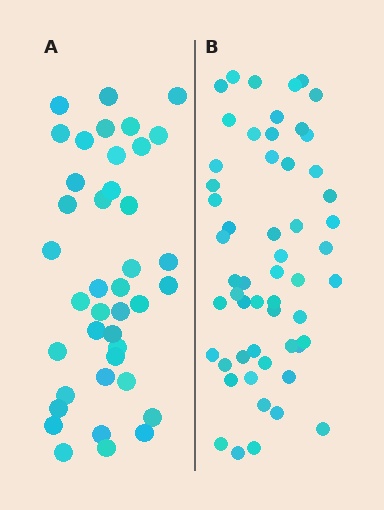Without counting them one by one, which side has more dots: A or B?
Region B (the right region) has more dots.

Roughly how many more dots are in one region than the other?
Region B has approximately 15 more dots than region A.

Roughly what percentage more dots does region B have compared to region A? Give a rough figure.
About 40% more.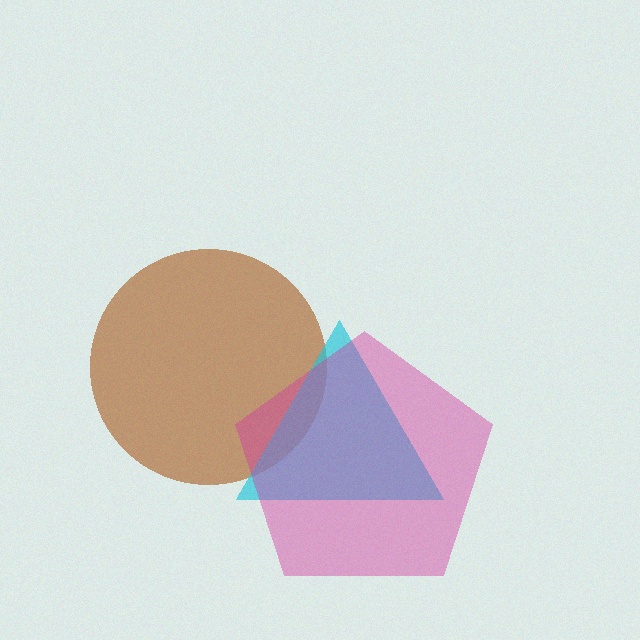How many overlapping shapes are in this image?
There are 3 overlapping shapes in the image.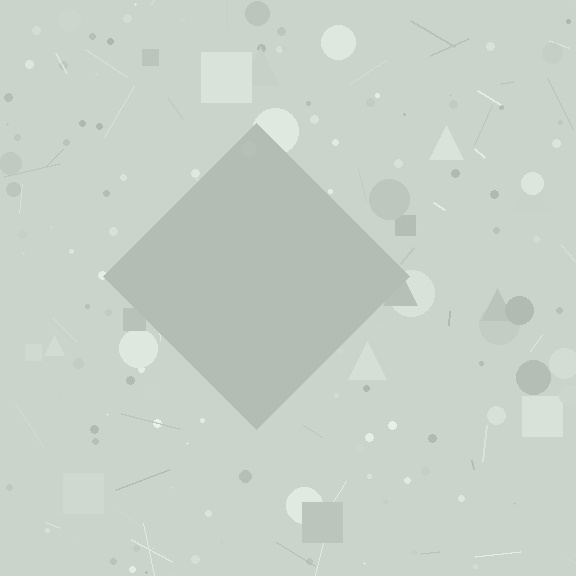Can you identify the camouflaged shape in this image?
The camouflaged shape is a diamond.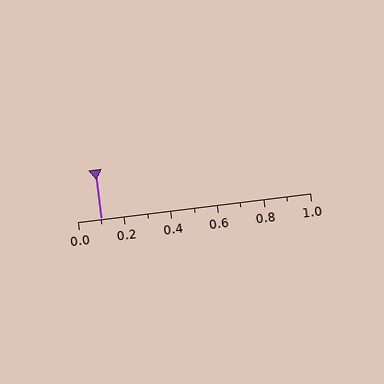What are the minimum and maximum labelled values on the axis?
The axis runs from 0.0 to 1.0.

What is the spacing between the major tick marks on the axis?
The major ticks are spaced 0.2 apart.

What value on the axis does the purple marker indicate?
The marker indicates approximately 0.1.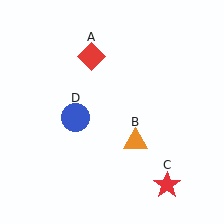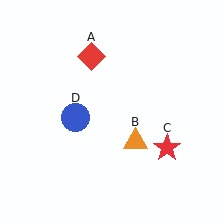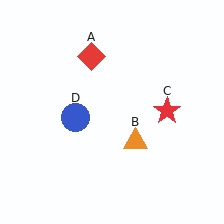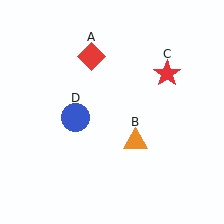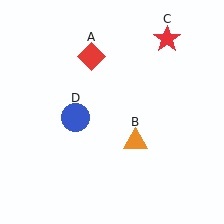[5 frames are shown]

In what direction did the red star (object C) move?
The red star (object C) moved up.